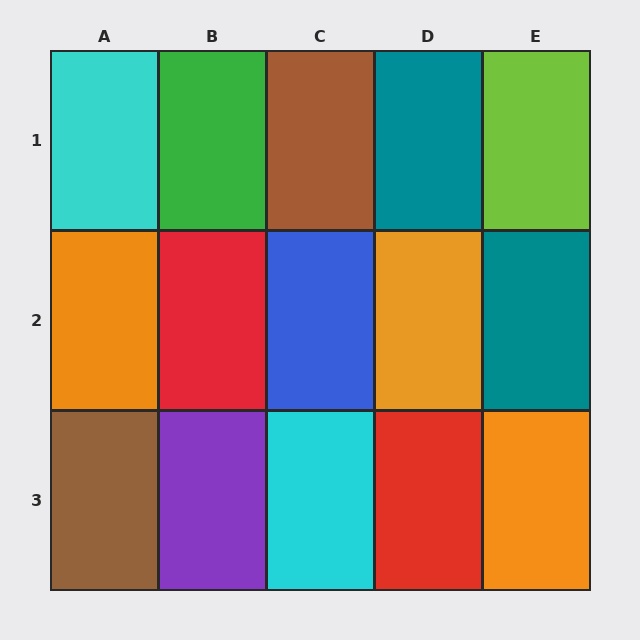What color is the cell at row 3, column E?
Orange.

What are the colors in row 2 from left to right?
Orange, red, blue, orange, teal.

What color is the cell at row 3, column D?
Red.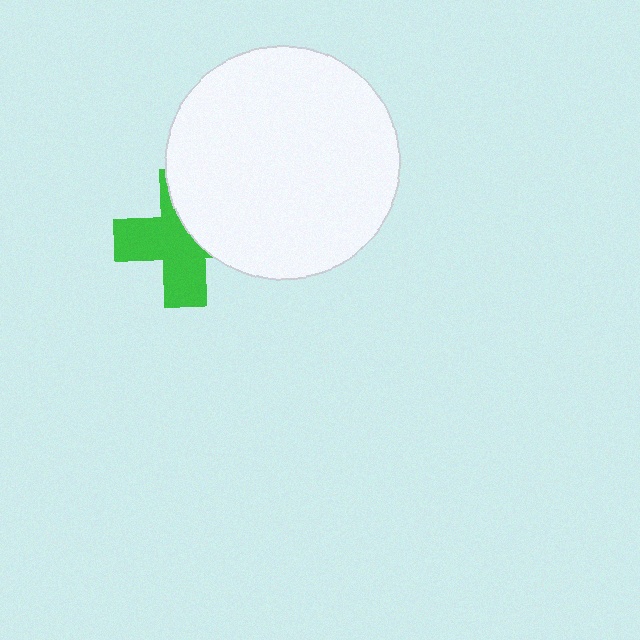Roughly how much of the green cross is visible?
About half of it is visible (roughly 59%).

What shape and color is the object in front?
The object in front is a white circle.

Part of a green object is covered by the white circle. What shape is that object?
It is a cross.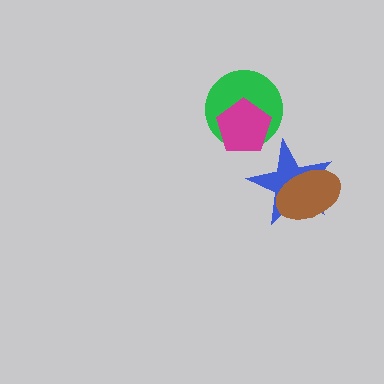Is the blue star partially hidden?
Yes, it is partially covered by another shape.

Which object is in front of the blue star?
The brown ellipse is in front of the blue star.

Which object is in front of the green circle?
The magenta pentagon is in front of the green circle.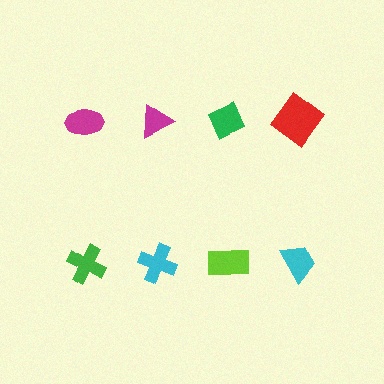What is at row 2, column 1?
A green cross.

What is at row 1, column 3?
A green diamond.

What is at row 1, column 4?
A red diamond.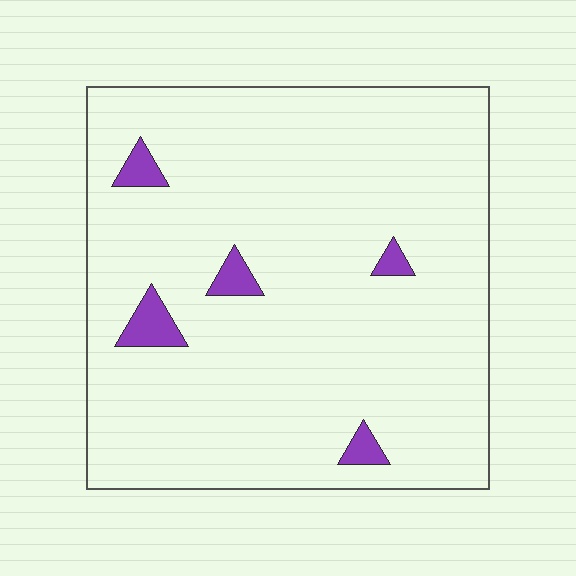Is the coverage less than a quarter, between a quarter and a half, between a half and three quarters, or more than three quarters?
Less than a quarter.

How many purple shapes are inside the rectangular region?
5.